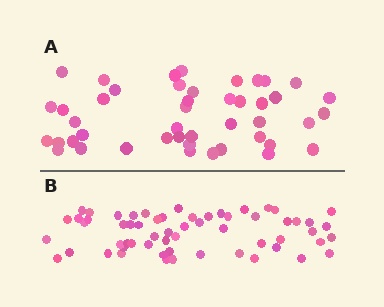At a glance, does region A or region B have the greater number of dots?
Region B (the bottom region) has more dots.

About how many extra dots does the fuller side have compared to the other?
Region B has approximately 15 more dots than region A.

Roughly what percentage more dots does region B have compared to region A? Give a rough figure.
About 35% more.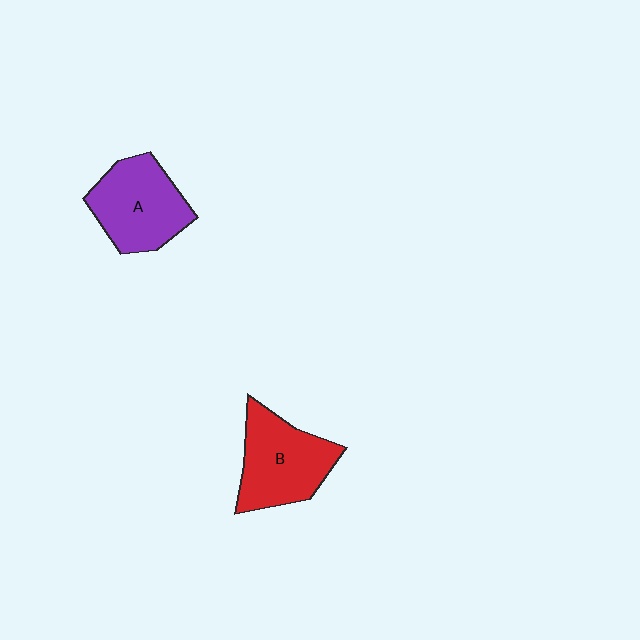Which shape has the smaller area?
Shape A (purple).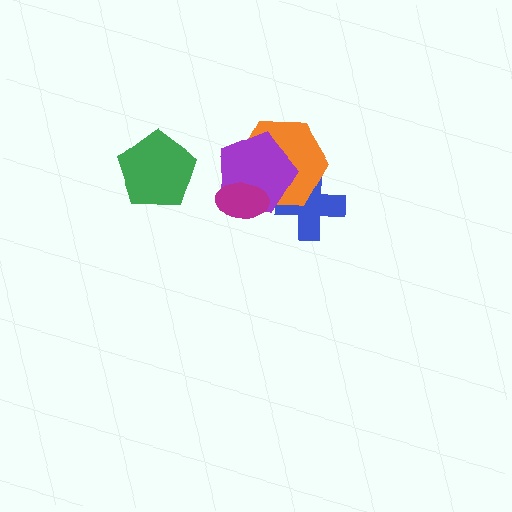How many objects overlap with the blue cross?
2 objects overlap with the blue cross.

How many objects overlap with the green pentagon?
0 objects overlap with the green pentagon.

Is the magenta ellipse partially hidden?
No, no other shape covers it.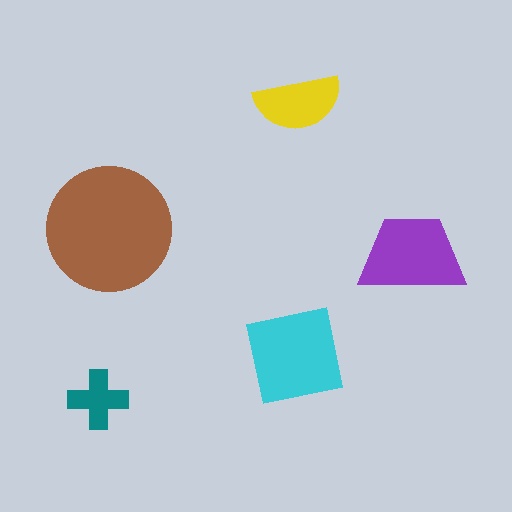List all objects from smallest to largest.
The teal cross, the yellow semicircle, the purple trapezoid, the cyan square, the brown circle.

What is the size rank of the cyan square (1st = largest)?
2nd.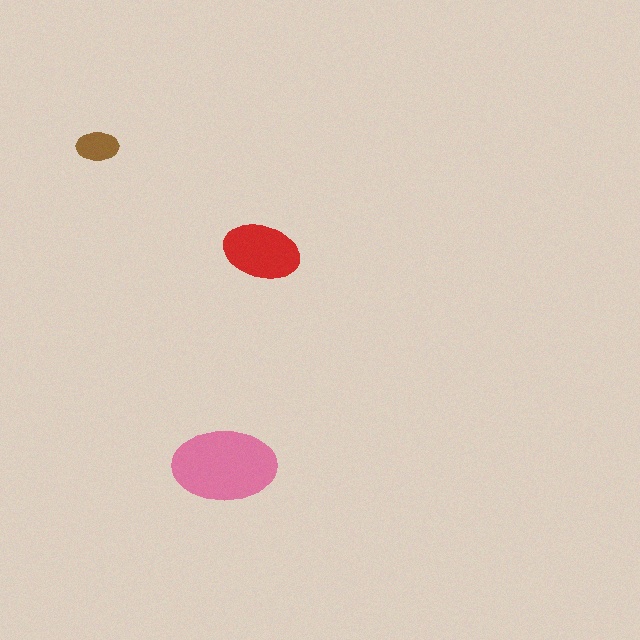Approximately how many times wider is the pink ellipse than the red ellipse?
About 1.5 times wider.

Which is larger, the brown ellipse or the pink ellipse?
The pink one.